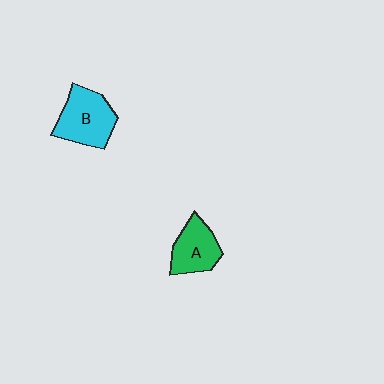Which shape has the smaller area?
Shape A (green).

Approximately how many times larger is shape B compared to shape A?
Approximately 1.3 times.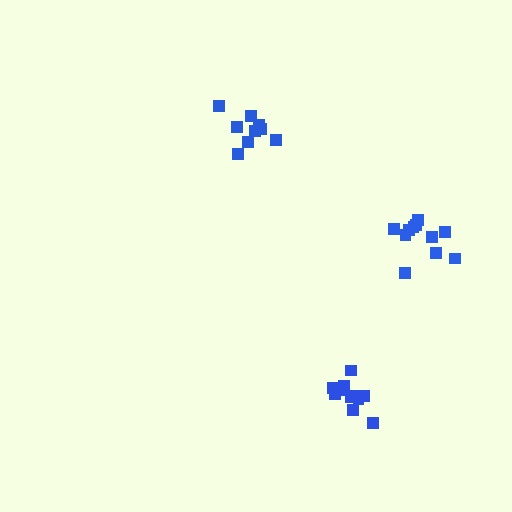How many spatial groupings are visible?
There are 3 spatial groupings.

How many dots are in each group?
Group 1: 10 dots, Group 2: 11 dots, Group 3: 12 dots (33 total).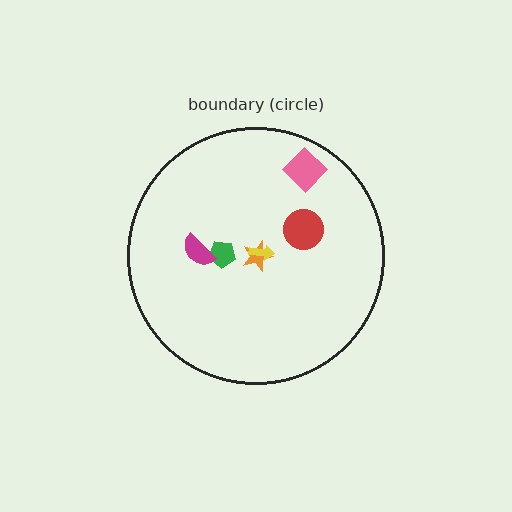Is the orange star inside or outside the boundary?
Inside.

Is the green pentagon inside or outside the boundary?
Inside.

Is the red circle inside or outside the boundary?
Inside.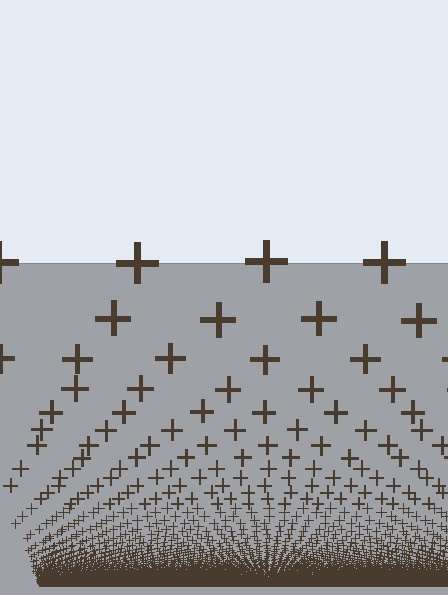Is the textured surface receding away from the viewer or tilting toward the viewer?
The surface appears to tilt toward the viewer. Texture elements get larger and sparser toward the top.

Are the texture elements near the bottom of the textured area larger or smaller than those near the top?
Smaller. The gradient is inverted — elements near the bottom are smaller and denser.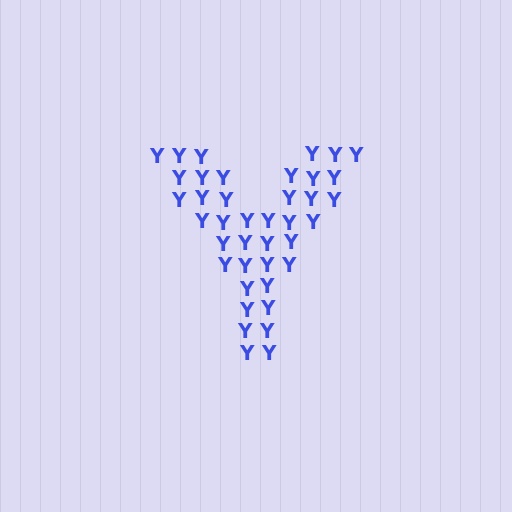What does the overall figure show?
The overall figure shows the letter Y.